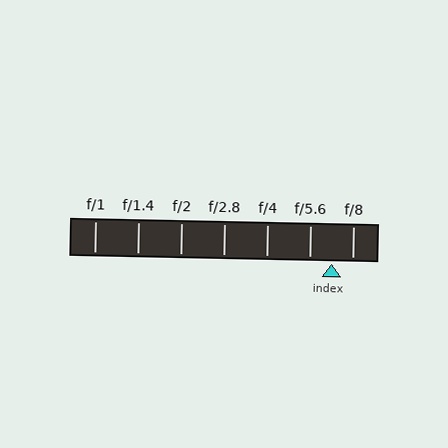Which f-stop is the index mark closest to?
The index mark is closest to f/8.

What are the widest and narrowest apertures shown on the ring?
The widest aperture shown is f/1 and the narrowest is f/8.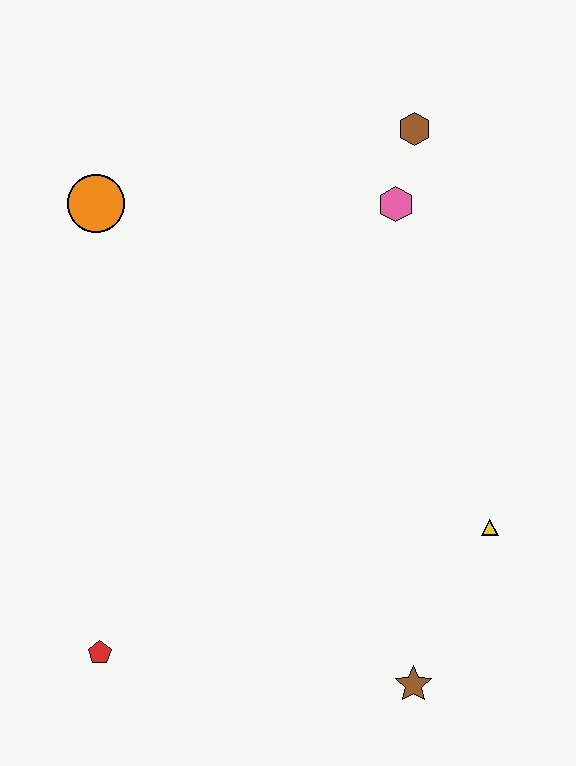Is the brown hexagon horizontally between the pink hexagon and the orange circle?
No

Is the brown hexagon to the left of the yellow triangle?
Yes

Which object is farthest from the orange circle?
The brown star is farthest from the orange circle.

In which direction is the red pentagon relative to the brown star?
The red pentagon is to the left of the brown star.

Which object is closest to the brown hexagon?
The pink hexagon is closest to the brown hexagon.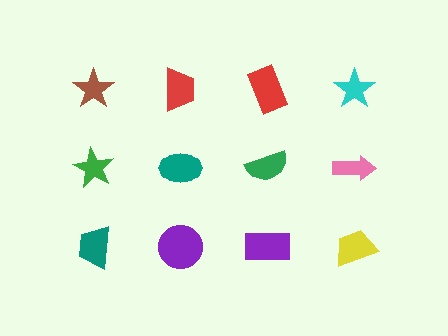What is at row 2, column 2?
A teal ellipse.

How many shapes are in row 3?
4 shapes.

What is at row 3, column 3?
A purple rectangle.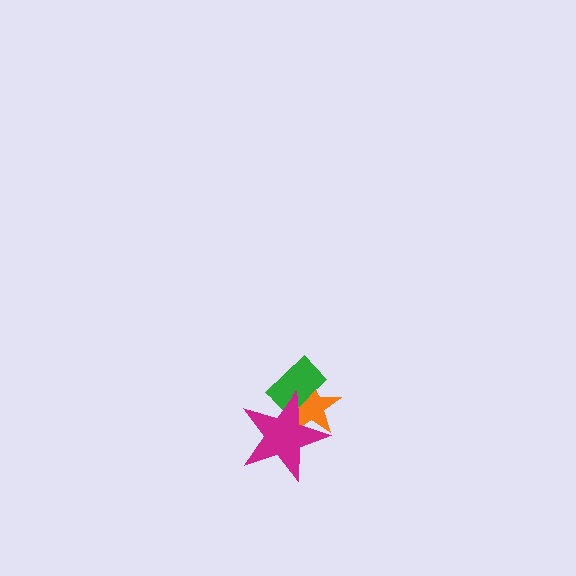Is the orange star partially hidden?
Yes, it is partially covered by another shape.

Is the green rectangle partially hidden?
Yes, it is partially covered by another shape.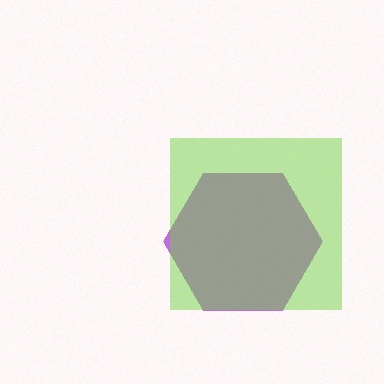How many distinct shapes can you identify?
There are 2 distinct shapes: a purple hexagon, a lime square.